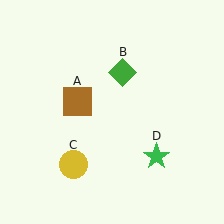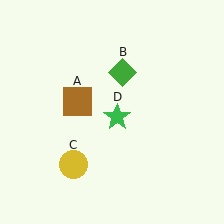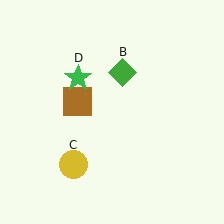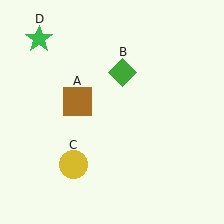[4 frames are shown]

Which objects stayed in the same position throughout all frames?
Brown square (object A) and green diamond (object B) and yellow circle (object C) remained stationary.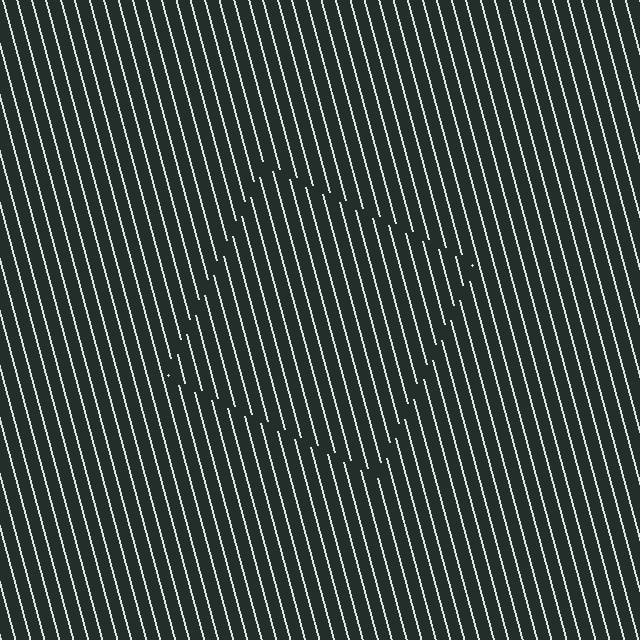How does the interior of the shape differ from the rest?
The interior of the shape contains the same grating, shifted by half a period — the contour is defined by the phase discontinuity where line-ends from the inner and outer gratings abut.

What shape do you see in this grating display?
An illusory square. The interior of the shape contains the same grating, shifted by half a period — the contour is defined by the phase discontinuity where line-ends from the inner and outer gratings abut.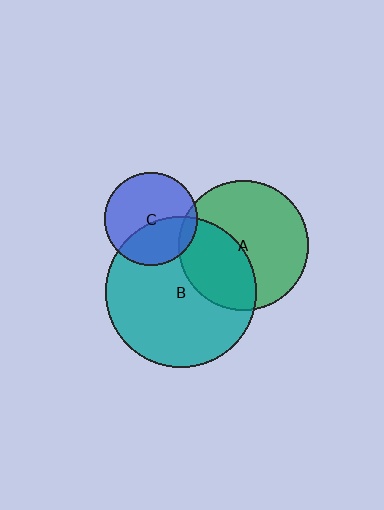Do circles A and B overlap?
Yes.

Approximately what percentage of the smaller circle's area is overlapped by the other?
Approximately 40%.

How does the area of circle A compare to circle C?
Approximately 2.0 times.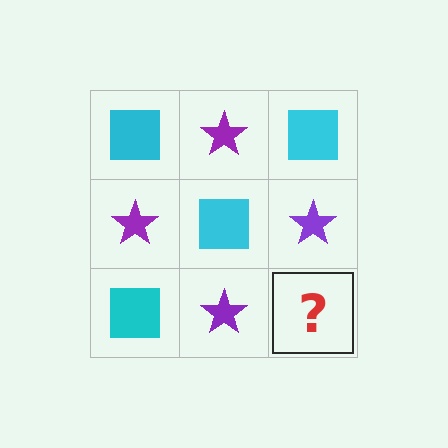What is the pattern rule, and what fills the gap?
The rule is that it alternates cyan square and purple star in a checkerboard pattern. The gap should be filled with a cyan square.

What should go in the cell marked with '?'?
The missing cell should contain a cyan square.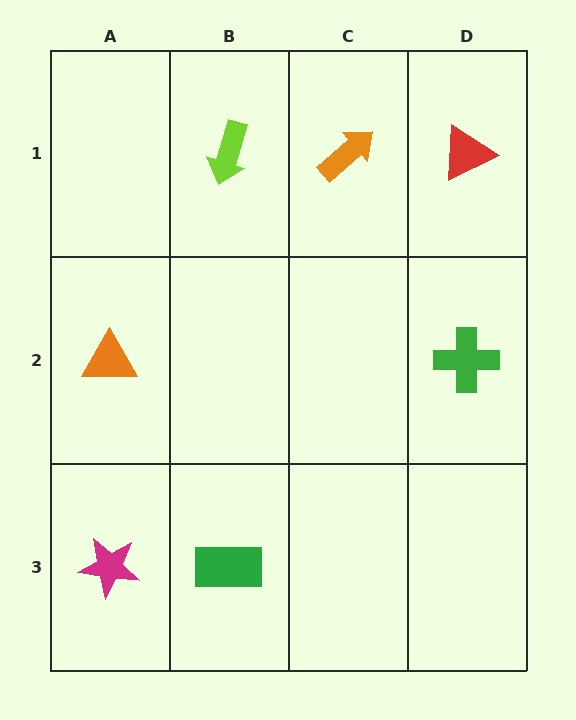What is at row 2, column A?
An orange triangle.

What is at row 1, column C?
An orange arrow.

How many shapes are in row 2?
2 shapes.